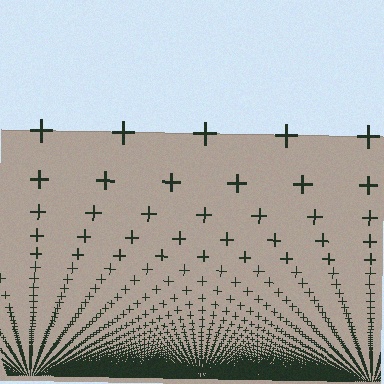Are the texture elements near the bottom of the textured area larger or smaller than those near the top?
Smaller. The gradient is inverted — elements near the bottom are smaller and denser.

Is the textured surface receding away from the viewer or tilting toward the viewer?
The surface appears to tilt toward the viewer. Texture elements get larger and sparser toward the top.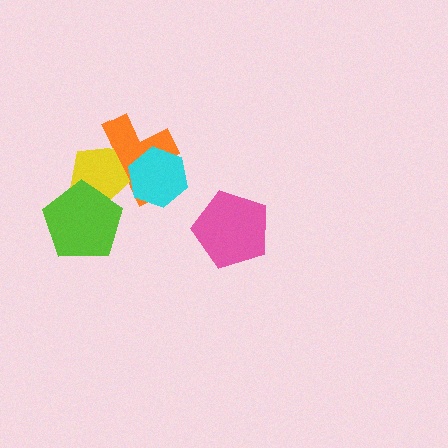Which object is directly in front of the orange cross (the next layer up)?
The cyan hexagon is directly in front of the orange cross.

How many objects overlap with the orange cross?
2 objects overlap with the orange cross.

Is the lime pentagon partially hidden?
No, no other shape covers it.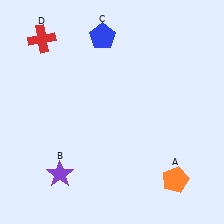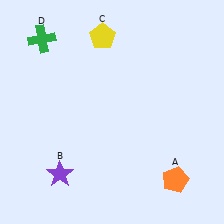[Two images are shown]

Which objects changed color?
C changed from blue to yellow. D changed from red to green.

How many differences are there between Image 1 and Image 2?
There are 2 differences between the two images.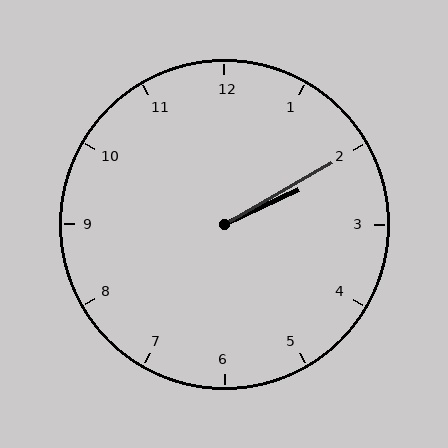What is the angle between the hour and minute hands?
Approximately 5 degrees.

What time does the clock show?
2:10.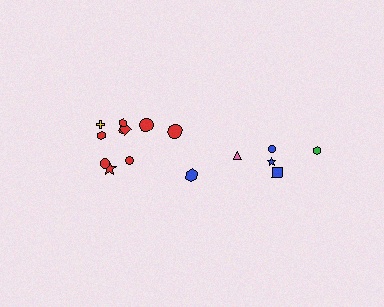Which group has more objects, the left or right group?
The left group.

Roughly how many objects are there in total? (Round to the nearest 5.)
Roughly 15 objects in total.